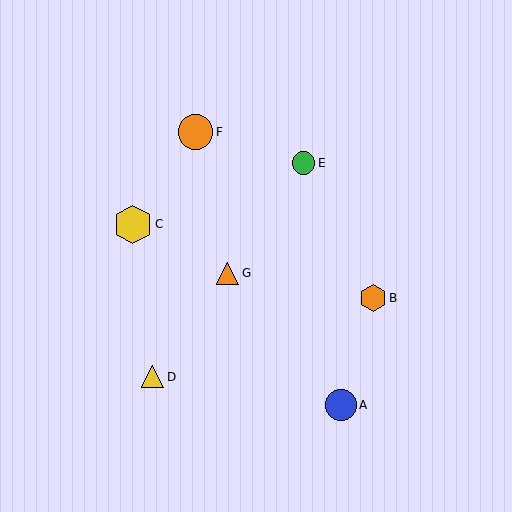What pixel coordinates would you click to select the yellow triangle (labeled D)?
Click at (153, 377) to select the yellow triangle D.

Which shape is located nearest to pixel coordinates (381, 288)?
The orange hexagon (labeled B) at (373, 298) is nearest to that location.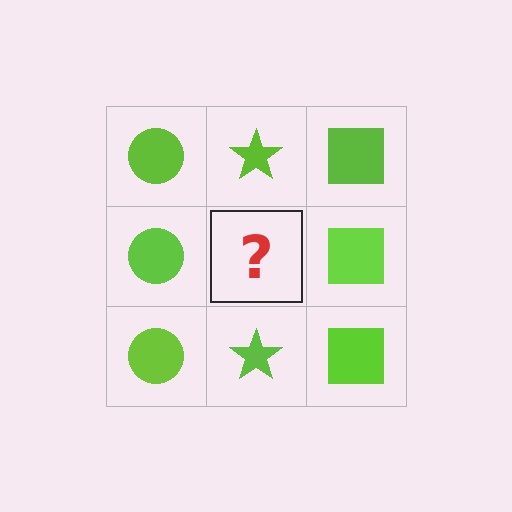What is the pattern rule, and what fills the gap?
The rule is that each column has a consistent shape. The gap should be filled with a lime star.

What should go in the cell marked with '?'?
The missing cell should contain a lime star.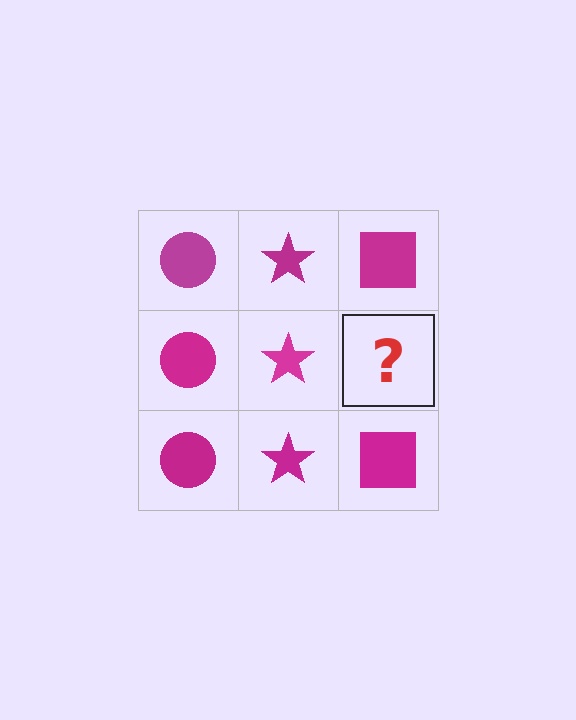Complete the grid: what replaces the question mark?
The question mark should be replaced with a magenta square.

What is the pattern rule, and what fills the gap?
The rule is that each column has a consistent shape. The gap should be filled with a magenta square.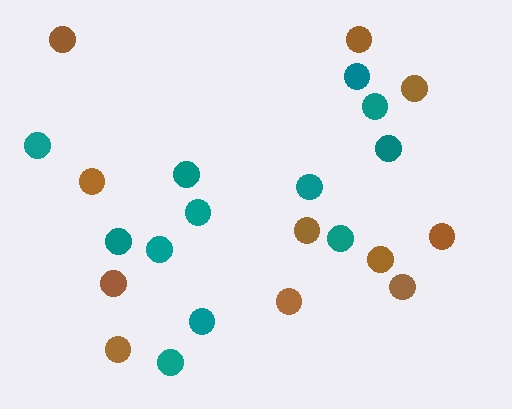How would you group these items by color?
There are 2 groups: one group of brown circles (11) and one group of teal circles (12).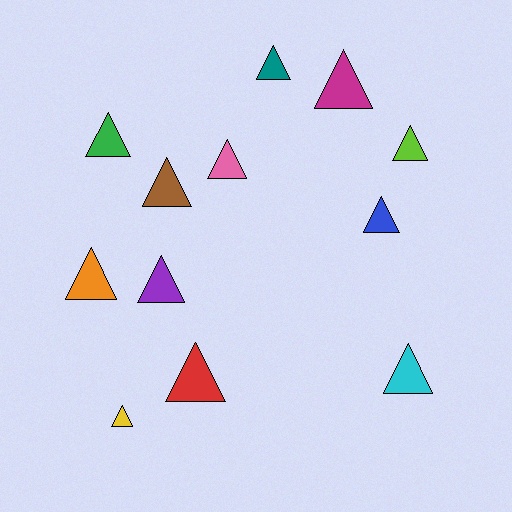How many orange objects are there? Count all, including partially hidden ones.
There is 1 orange object.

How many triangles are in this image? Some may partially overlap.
There are 12 triangles.